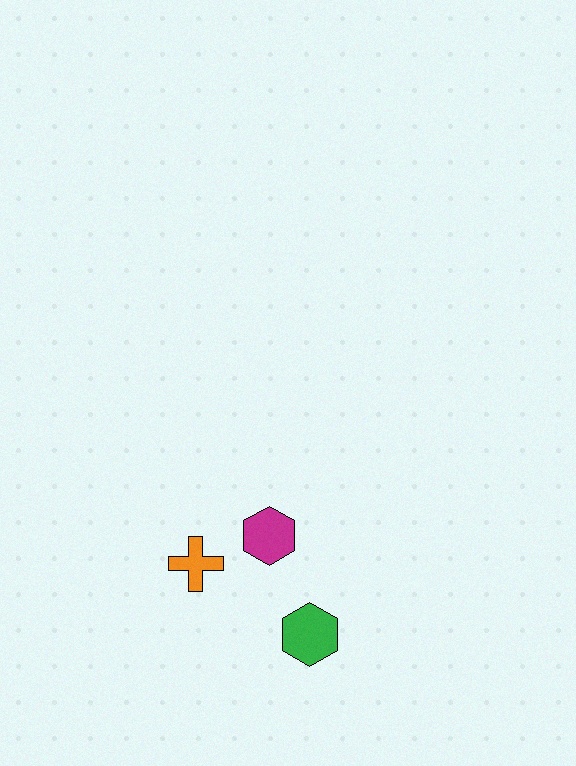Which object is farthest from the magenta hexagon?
The green hexagon is farthest from the magenta hexagon.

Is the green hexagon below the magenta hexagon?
Yes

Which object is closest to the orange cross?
The magenta hexagon is closest to the orange cross.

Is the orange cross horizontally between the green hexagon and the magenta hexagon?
No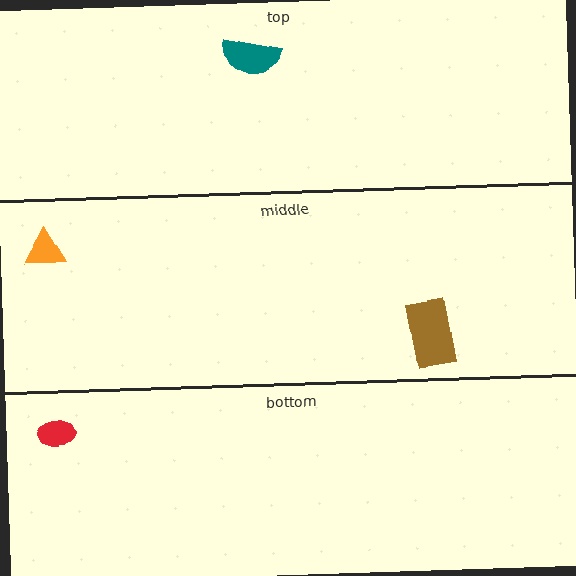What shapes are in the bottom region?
The red ellipse.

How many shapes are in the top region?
1.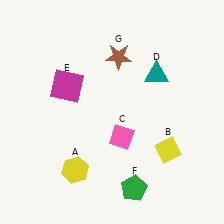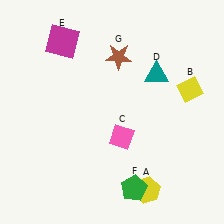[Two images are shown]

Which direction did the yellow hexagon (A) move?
The yellow hexagon (A) moved right.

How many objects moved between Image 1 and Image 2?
3 objects moved between the two images.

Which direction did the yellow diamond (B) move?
The yellow diamond (B) moved up.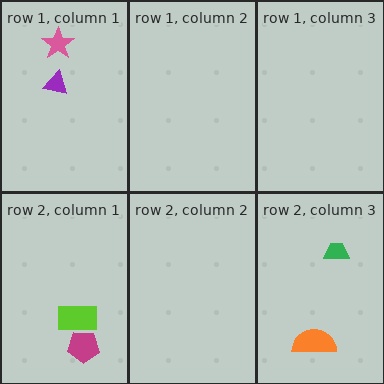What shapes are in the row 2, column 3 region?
The orange semicircle, the green trapezoid.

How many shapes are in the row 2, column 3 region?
2.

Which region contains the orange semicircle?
The row 2, column 3 region.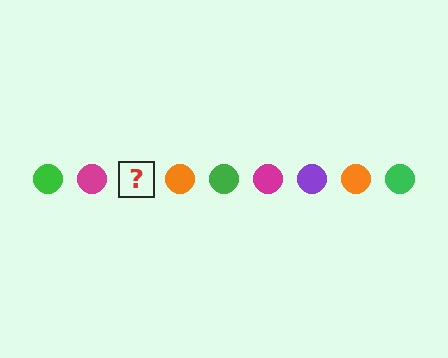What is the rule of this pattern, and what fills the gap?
The rule is that the pattern cycles through green, magenta, purple, orange circles. The gap should be filled with a purple circle.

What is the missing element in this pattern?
The missing element is a purple circle.